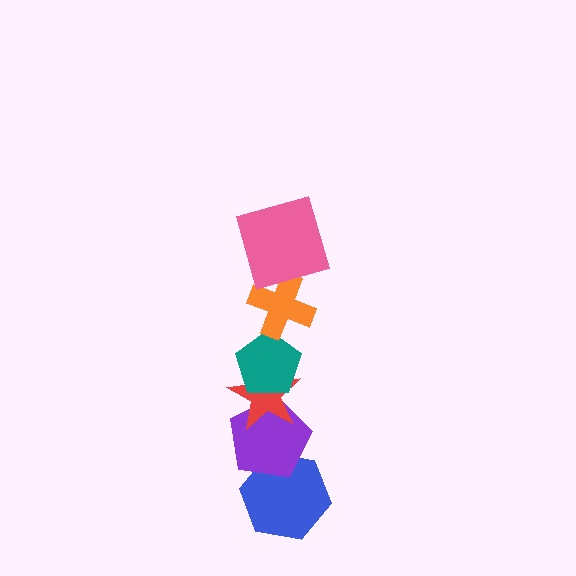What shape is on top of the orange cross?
The pink square is on top of the orange cross.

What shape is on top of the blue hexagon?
The purple pentagon is on top of the blue hexagon.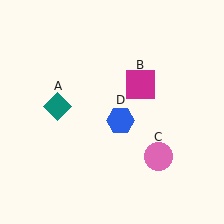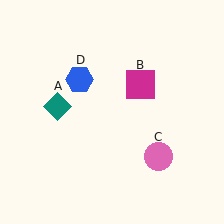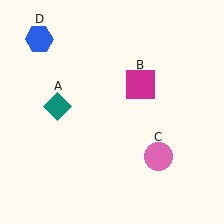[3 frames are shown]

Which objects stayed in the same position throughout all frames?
Teal diamond (object A) and magenta square (object B) and pink circle (object C) remained stationary.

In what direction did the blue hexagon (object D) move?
The blue hexagon (object D) moved up and to the left.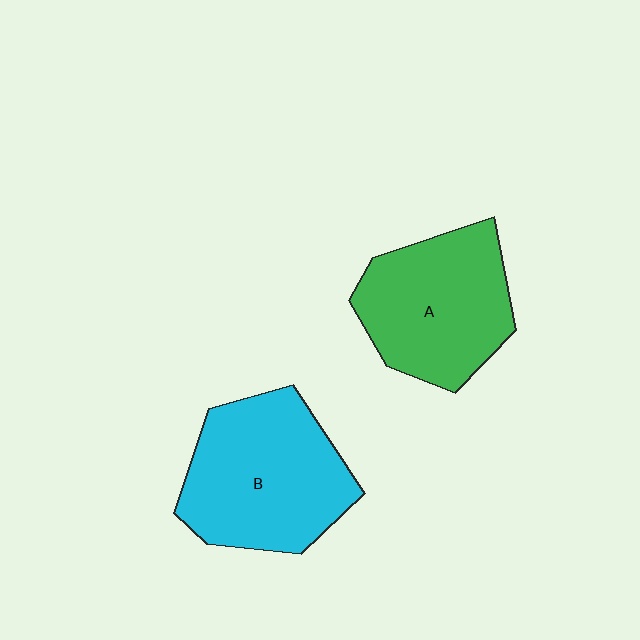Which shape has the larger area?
Shape B (cyan).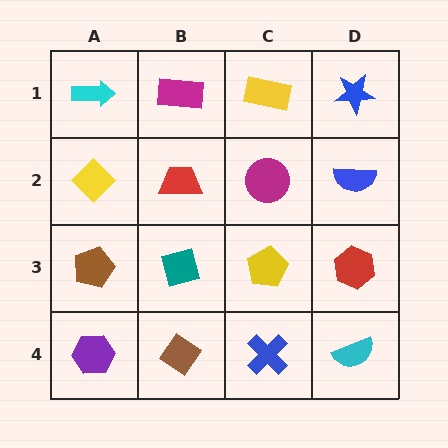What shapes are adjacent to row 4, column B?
A teal square (row 3, column B), a purple hexagon (row 4, column A), a blue cross (row 4, column C).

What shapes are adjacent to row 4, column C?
A yellow pentagon (row 3, column C), a brown diamond (row 4, column B), a cyan semicircle (row 4, column D).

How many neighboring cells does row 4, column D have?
2.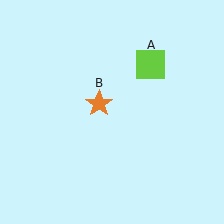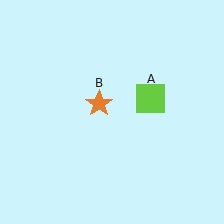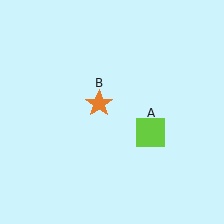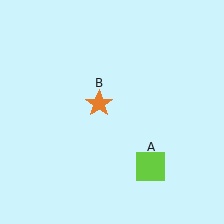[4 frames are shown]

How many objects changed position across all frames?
1 object changed position: lime square (object A).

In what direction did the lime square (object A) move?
The lime square (object A) moved down.